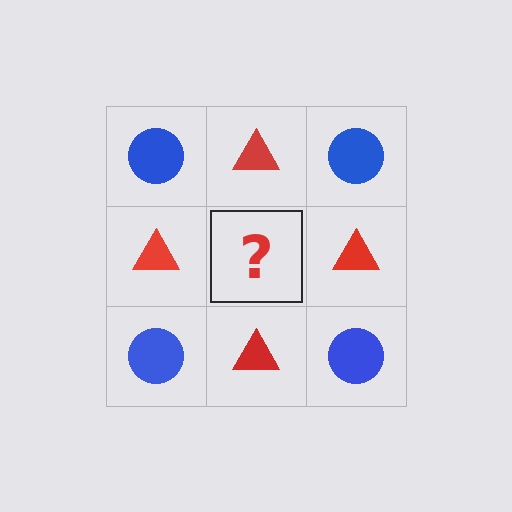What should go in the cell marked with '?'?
The missing cell should contain a blue circle.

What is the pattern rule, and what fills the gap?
The rule is that it alternates blue circle and red triangle in a checkerboard pattern. The gap should be filled with a blue circle.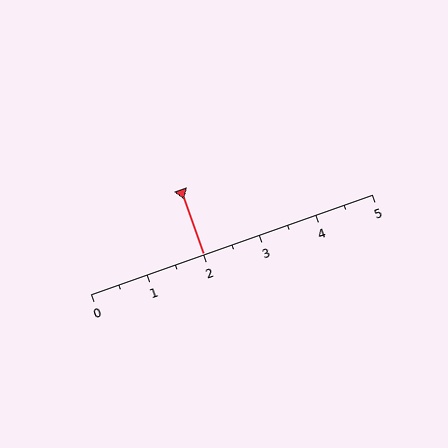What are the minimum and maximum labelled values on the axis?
The axis runs from 0 to 5.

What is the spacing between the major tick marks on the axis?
The major ticks are spaced 1 apart.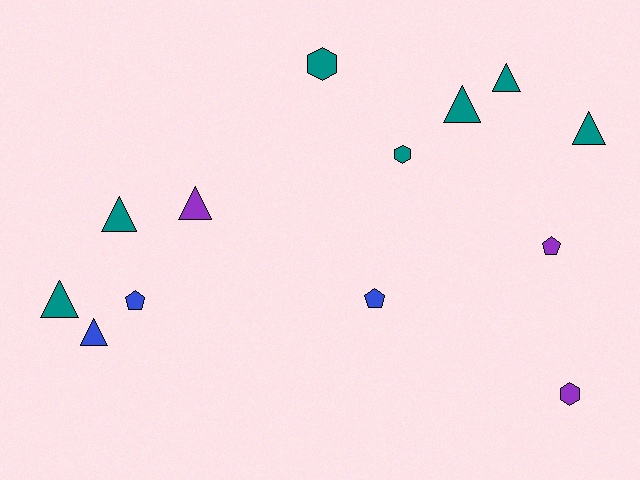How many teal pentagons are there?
There are no teal pentagons.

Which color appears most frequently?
Teal, with 7 objects.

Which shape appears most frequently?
Triangle, with 7 objects.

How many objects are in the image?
There are 13 objects.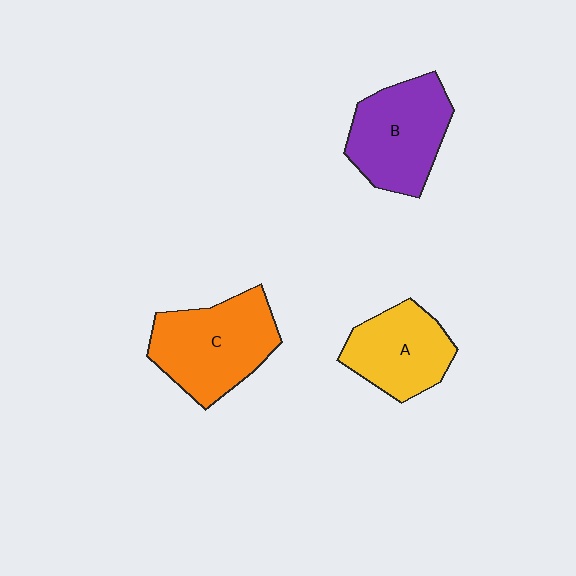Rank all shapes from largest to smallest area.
From largest to smallest: C (orange), B (purple), A (yellow).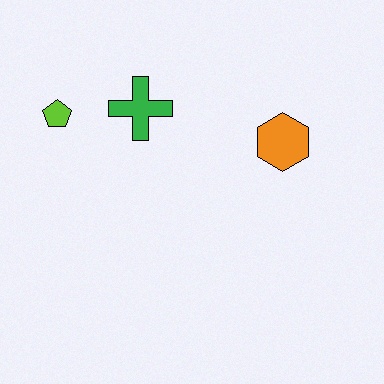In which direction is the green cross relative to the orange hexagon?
The green cross is to the left of the orange hexagon.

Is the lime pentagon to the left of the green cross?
Yes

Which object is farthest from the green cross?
The orange hexagon is farthest from the green cross.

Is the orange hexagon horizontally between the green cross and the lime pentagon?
No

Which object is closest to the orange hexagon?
The green cross is closest to the orange hexagon.